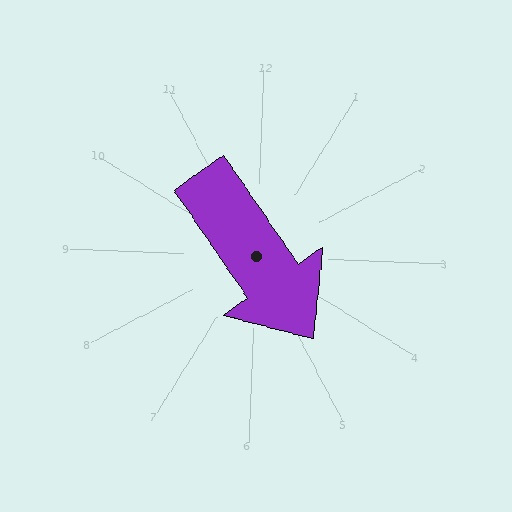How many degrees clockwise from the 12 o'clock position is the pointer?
Approximately 143 degrees.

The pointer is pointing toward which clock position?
Roughly 5 o'clock.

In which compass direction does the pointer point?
Southeast.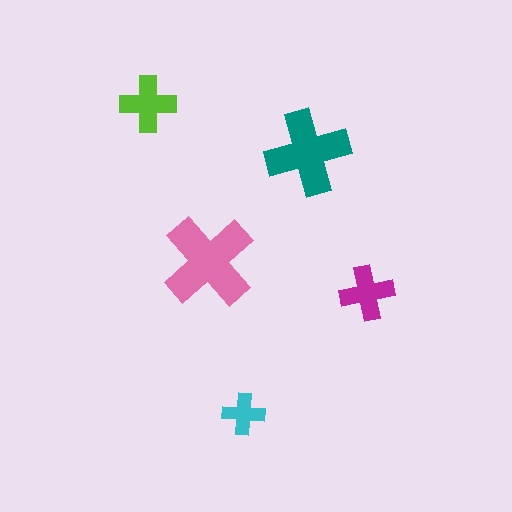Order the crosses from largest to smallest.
the pink one, the teal one, the lime one, the magenta one, the cyan one.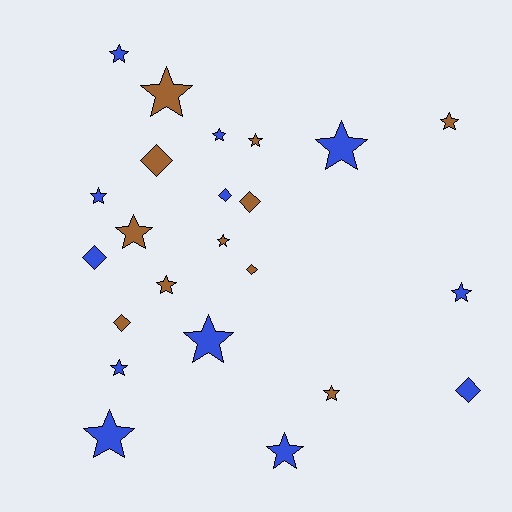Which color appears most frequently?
Blue, with 12 objects.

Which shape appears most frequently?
Star, with 16 objects.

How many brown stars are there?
There are 7 brown stars.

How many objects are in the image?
There are 23 objects.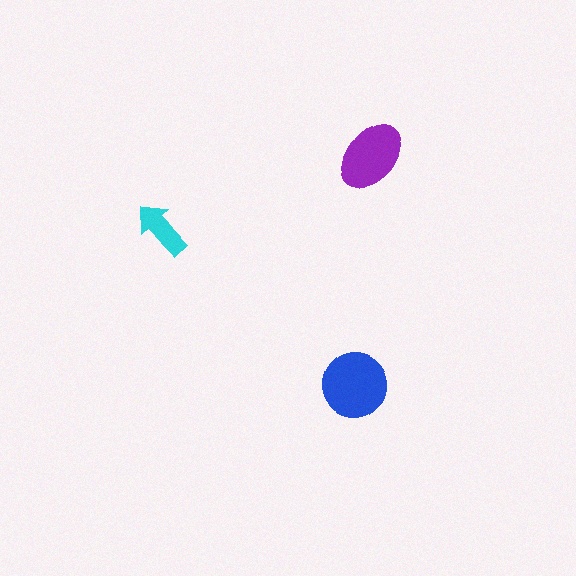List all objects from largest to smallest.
The blue circle, the purple ellipse, the cyan arrow.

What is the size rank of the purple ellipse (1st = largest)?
2nd.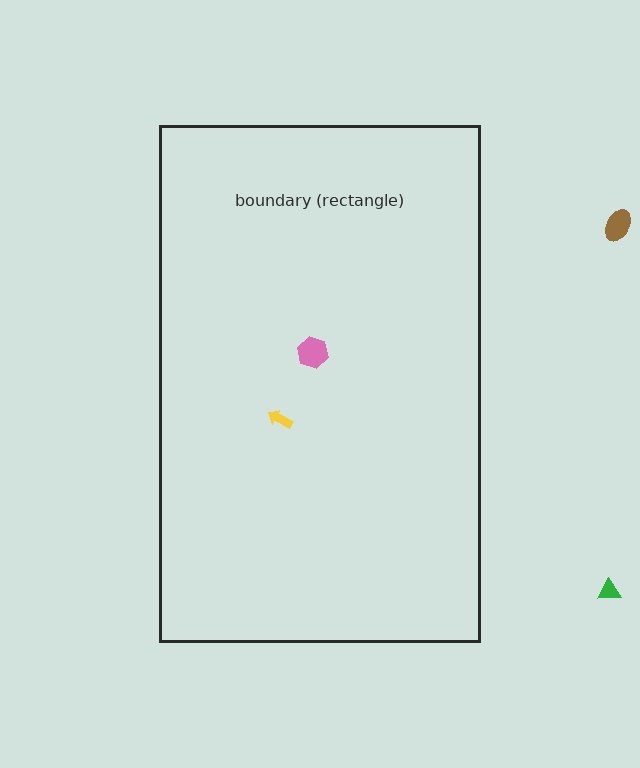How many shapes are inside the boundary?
2 inside, 2 outside.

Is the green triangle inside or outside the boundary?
Outside.